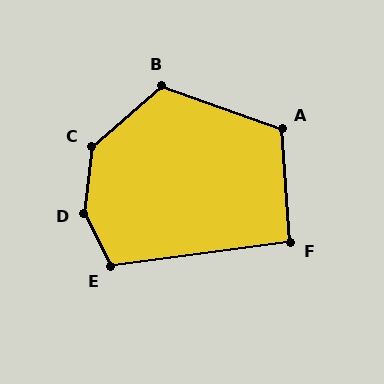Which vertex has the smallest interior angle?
F, at approximately 94 degrees.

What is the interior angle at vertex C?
Approximately 137 degrees (obtuse).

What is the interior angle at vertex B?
Approximately 120 degrees (obtuse).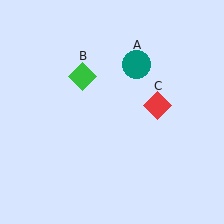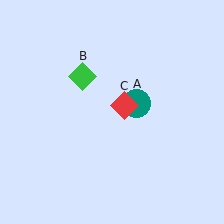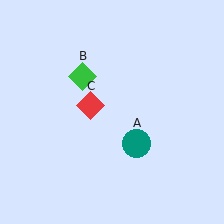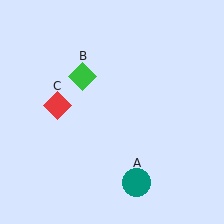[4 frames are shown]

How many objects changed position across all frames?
2 objects changed position: teal circle (object A), red diamond (object C).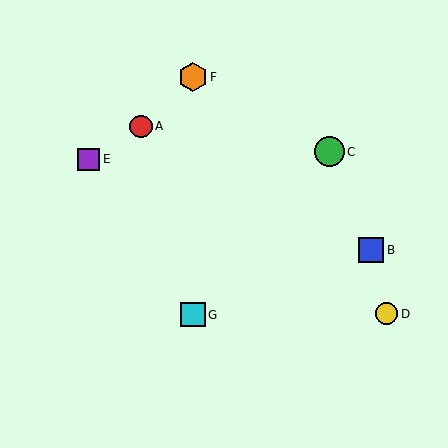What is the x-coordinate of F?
Object F is at x≈193.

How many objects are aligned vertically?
2 objects (F, G) are aligned vertically.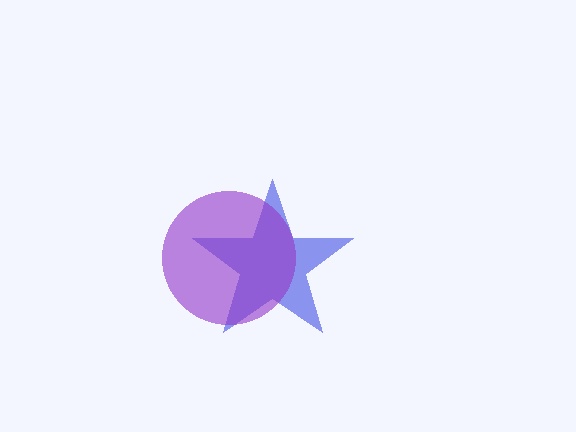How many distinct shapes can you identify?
There are 2 distinct shapes: a blue star, a purple circle.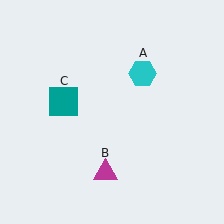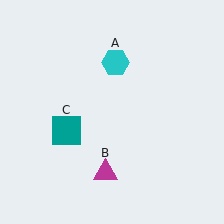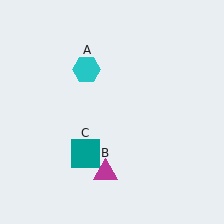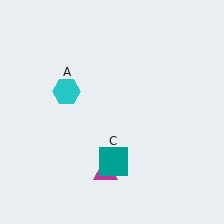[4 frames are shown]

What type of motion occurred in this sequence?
The cyan hexagon (object A), teal square (object C) rotated counterclockwise around the center of the scene.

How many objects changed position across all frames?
2 objects changed position: cyan hexagon (object A), teal square (object C).